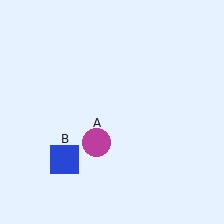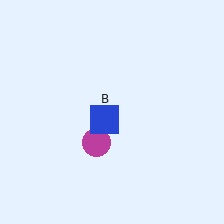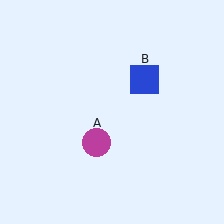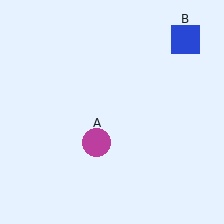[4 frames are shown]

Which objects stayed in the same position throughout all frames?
Magenta circle (object A) remained stationary.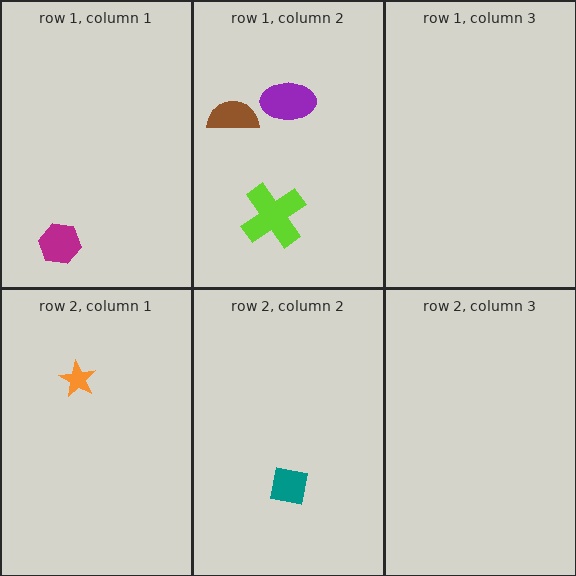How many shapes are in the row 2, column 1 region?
1.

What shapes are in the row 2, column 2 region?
The teal square.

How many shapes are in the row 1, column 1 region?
1.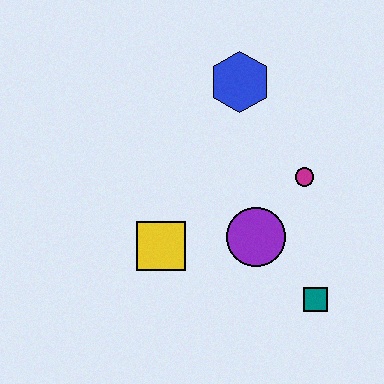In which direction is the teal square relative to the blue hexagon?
The teal square is below the blue hexagon.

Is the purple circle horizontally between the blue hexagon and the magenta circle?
Yes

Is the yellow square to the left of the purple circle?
Yes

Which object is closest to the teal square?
The purple circle is closest to the teal square.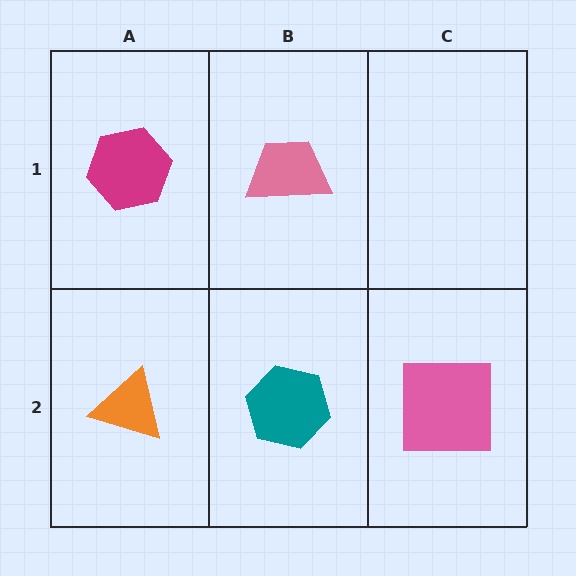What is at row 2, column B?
A teal hexagon.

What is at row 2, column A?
An orange triangle.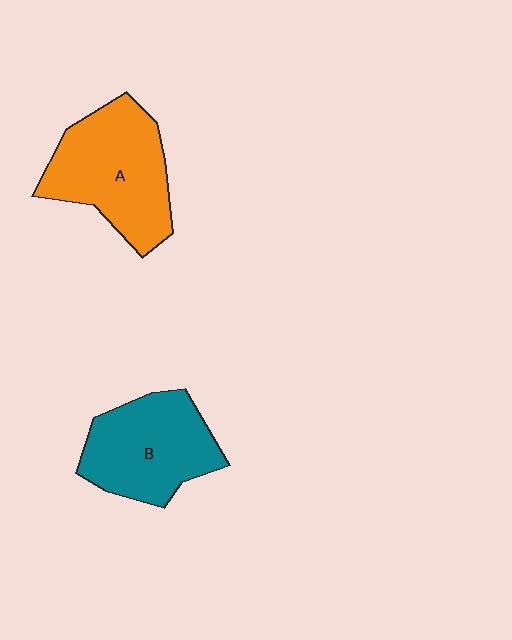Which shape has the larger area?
Shape A (orange).